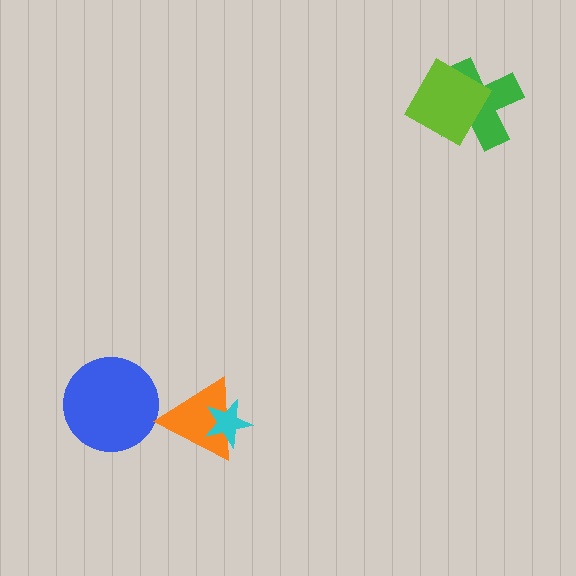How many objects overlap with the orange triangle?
1 object overlaps with the orange triangle.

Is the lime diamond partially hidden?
No, no other shape covers it.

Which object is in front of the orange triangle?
The cyan star is in front of the orange triangle.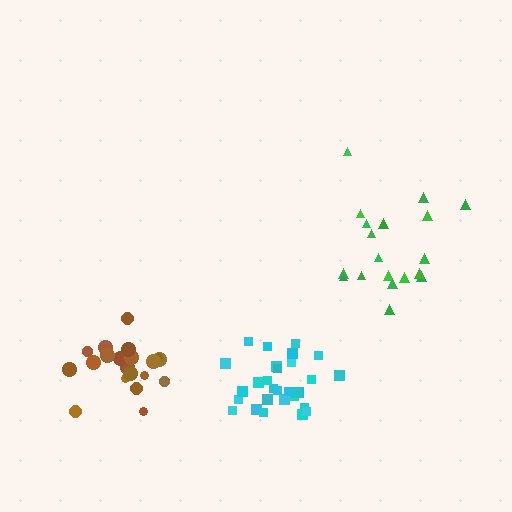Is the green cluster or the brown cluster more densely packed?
Brown.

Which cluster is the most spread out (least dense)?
Green.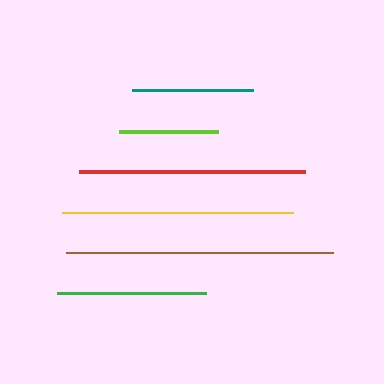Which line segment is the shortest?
The lime line is the shortest at approximately 100 pixels.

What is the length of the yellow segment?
The yellow segment is approximately 231 pixels long.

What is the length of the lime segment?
The lime segment is approximately 100 pixels long.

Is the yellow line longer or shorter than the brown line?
The brown line is longer than the yellow line.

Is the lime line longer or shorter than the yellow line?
The yellow line is longer than the lime line.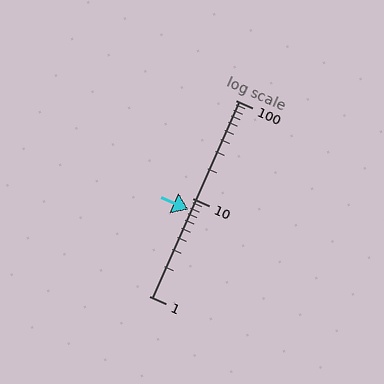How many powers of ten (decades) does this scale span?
The scale spans 2 decades, from 1 to 100.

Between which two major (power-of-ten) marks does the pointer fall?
The pointer is between 1 and 10.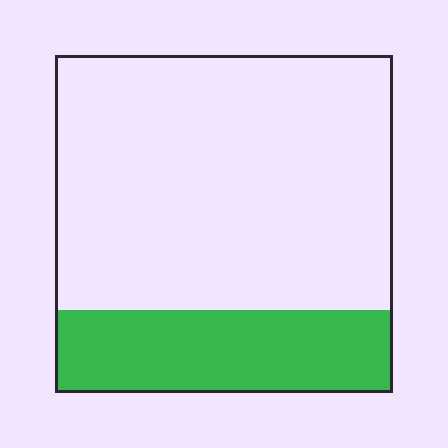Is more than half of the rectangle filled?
No.